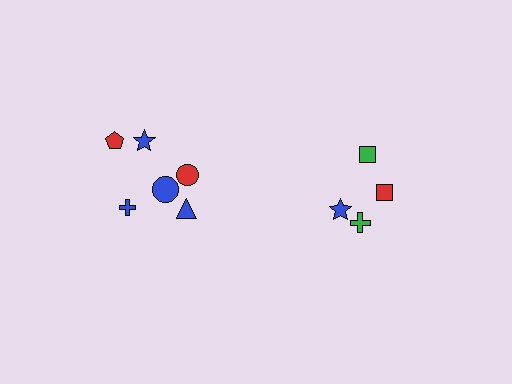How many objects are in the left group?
There are 6 objects.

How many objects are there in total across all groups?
There are 10 objects.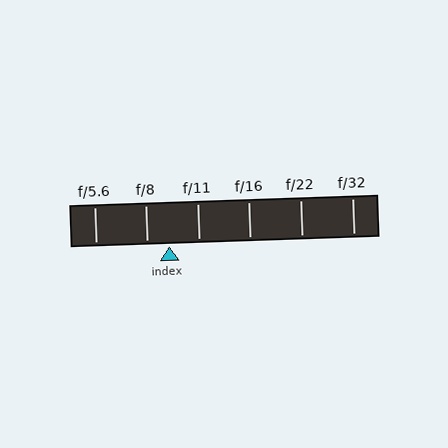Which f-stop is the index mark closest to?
The index mark is closest to f/8.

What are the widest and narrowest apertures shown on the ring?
The widest aperture shown is f/5.6 and the narrowest is f/32.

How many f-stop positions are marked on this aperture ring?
There are 6 f-stop positions marked.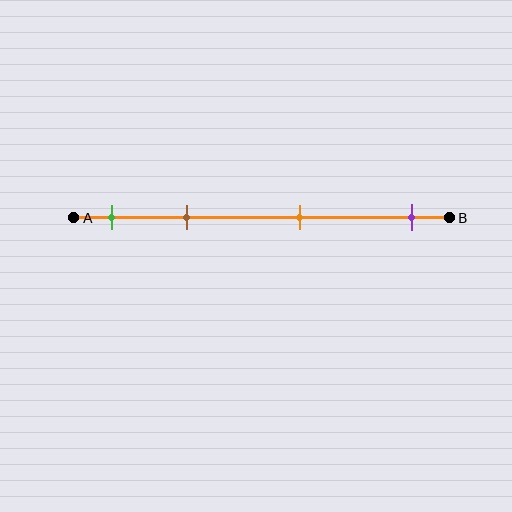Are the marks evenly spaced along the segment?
No, the marks are not evenly spaced.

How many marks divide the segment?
There are 4 marks dividing the segment.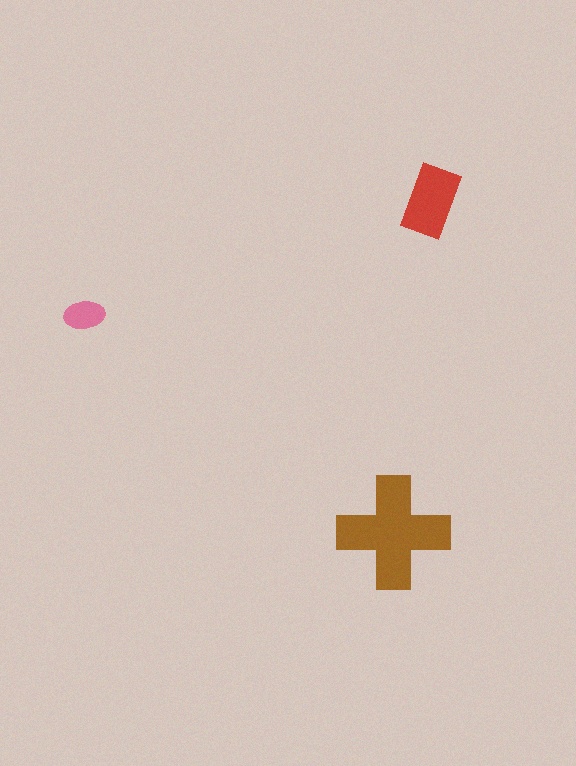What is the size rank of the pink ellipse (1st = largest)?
3rd.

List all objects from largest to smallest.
The brown cross, the red rectangle, the pink ellipse.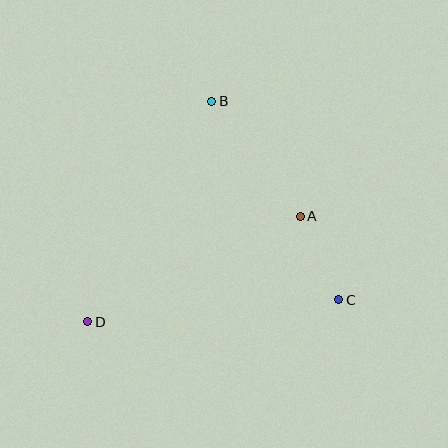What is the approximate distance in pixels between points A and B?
The distance between A and B is approximately 145 pixels.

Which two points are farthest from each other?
Points B and D are farthest from each other.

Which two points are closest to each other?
Points A and C are closest to each other.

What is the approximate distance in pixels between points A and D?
The distance between A and D is approximately 237 pixels.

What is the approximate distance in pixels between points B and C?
The distance between B and C is approximately 235 pixels.